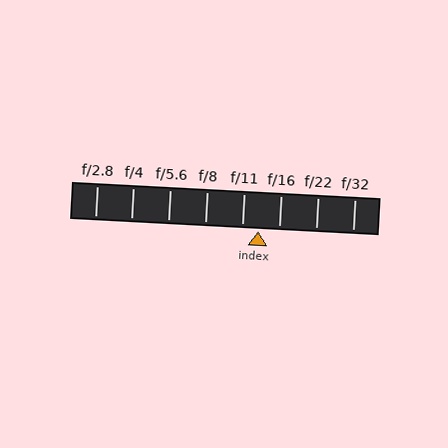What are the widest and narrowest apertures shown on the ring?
The widest aperture shown is f/2.8 and the narrowest is f/32.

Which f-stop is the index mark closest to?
The index mark is closest to f/11.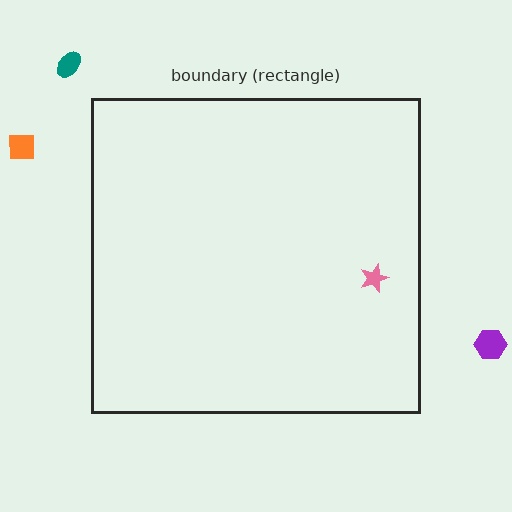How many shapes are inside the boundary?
1 inside, 3 outside.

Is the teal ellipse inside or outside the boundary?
Outside.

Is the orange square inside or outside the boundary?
Outside.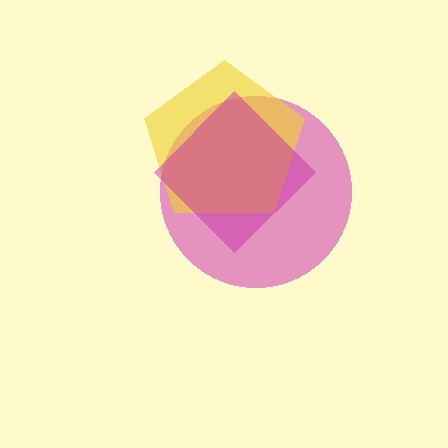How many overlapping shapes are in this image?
There are 3 overlapping shapes in the image.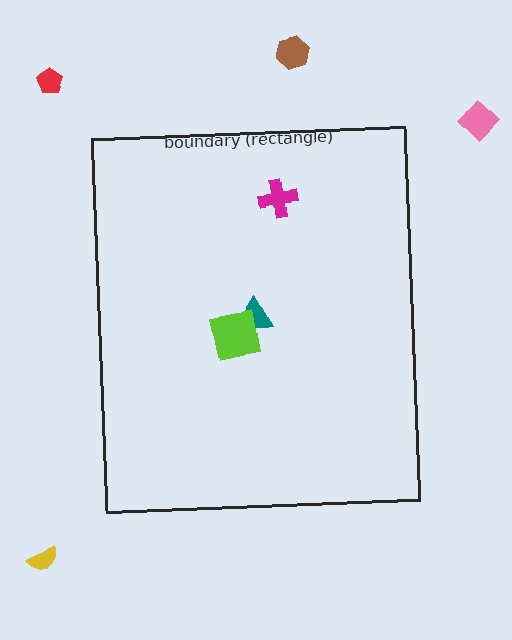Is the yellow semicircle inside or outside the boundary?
Outside.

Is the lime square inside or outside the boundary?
Inside.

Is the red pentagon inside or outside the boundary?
Outside.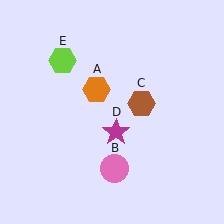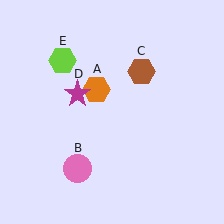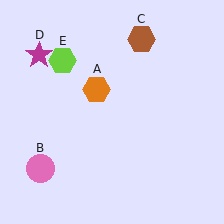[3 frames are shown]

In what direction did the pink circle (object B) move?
The pink circle (object B) moved left.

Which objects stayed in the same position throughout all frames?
Orange hexagon (object A) and lime hexagon (object E) remained stationary.